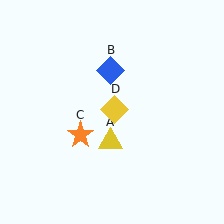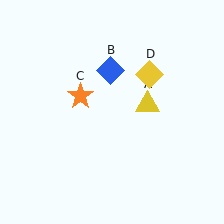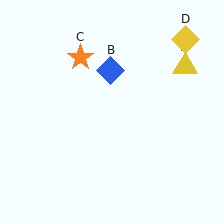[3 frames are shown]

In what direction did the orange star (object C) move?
The orange star (object C) moved up.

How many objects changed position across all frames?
3 objects changed position: yellow triangle (object A), orange star (object C), yellow diamond (object D).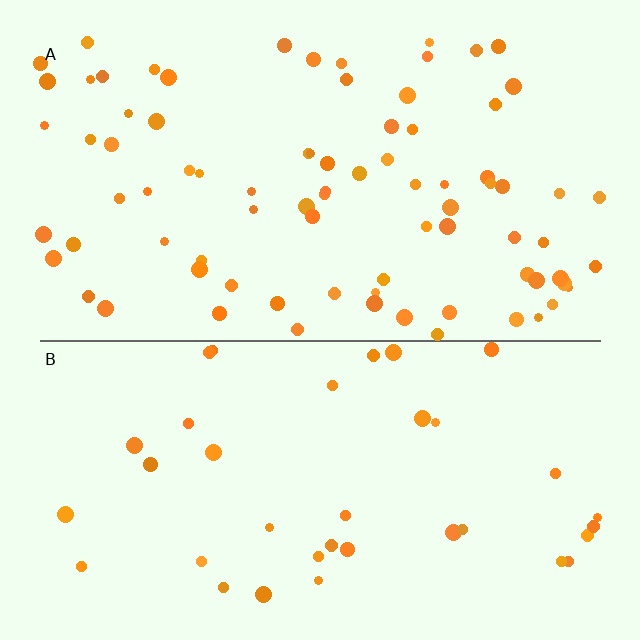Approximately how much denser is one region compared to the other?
Approximately 2.2× — region A over region B.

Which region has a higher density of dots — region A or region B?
A (the top).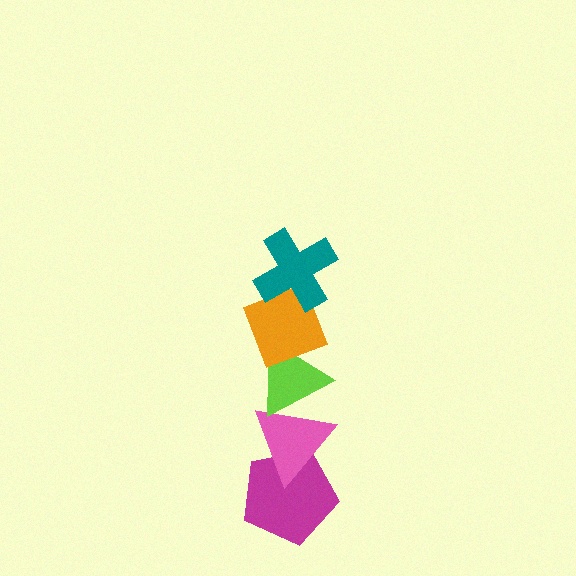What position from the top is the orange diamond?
The orange diamond is 2nd from the top.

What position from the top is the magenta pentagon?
The magenta pentagon is 5th from the top.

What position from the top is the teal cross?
The teal cross is 1st from the top.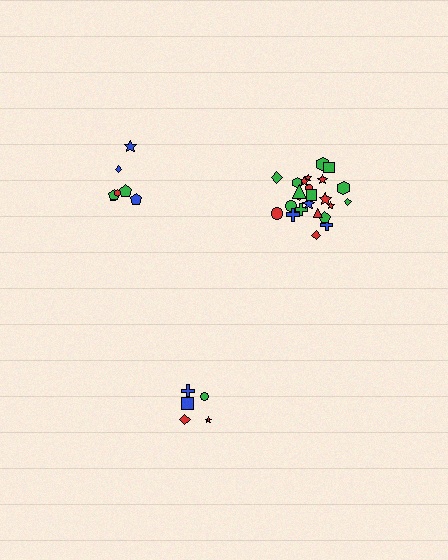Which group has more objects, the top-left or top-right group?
The top-right group.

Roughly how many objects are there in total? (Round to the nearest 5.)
Roughly 35 objects in total.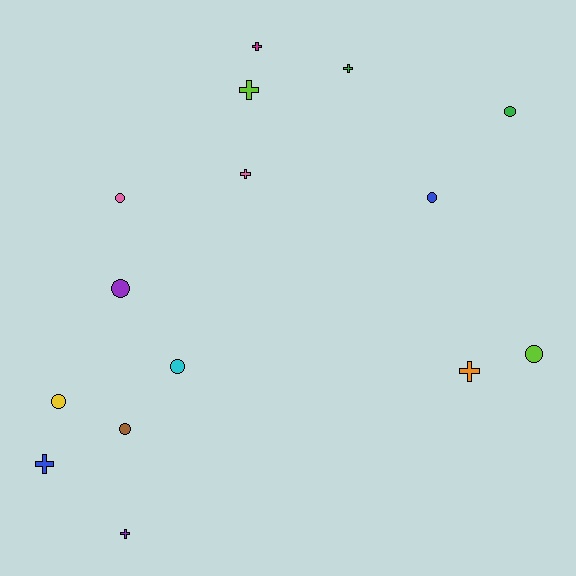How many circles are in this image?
There are 8 circles.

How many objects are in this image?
There are 15 objects.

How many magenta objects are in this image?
There is 1 magenta object.